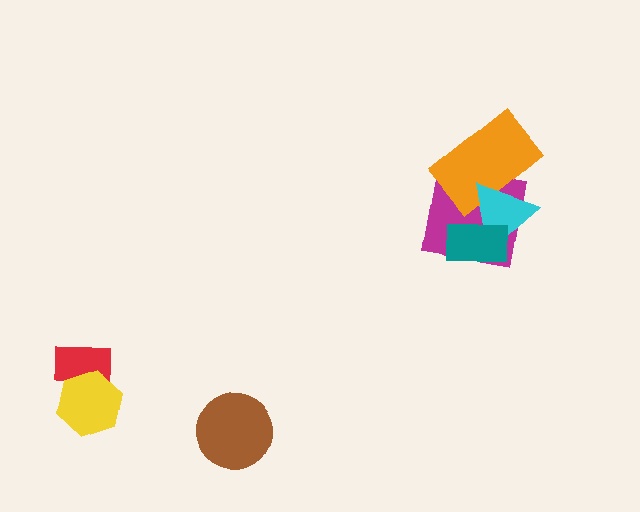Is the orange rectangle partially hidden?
Yes, it is partially covered by another shape.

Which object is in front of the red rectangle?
The yellow hexagon is in front of the red rectangle.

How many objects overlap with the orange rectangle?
2 objects overlap with the orange rectangle.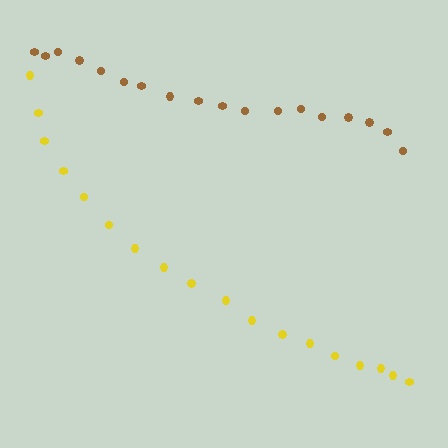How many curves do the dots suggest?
There are 2 distinct paths.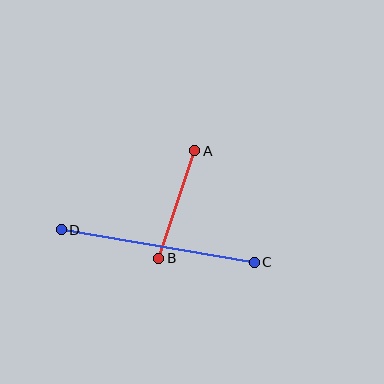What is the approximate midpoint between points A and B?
The midpoint is at approximately (177, 204) pixels.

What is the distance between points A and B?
The distance is approximately 113 pixels.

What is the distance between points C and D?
The distance is approximately 196 pixels.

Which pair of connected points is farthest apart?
Points C and D are farthest apart.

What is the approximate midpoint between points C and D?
The midpoint is at approximately (158, 246) pixels.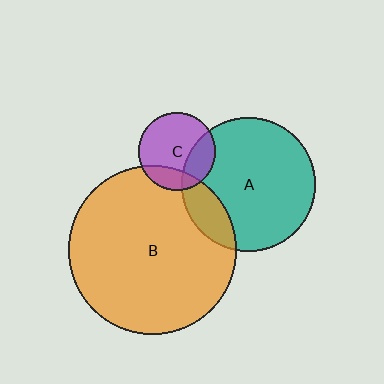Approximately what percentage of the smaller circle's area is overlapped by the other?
Approximately 25%.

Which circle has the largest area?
Circle B (orange).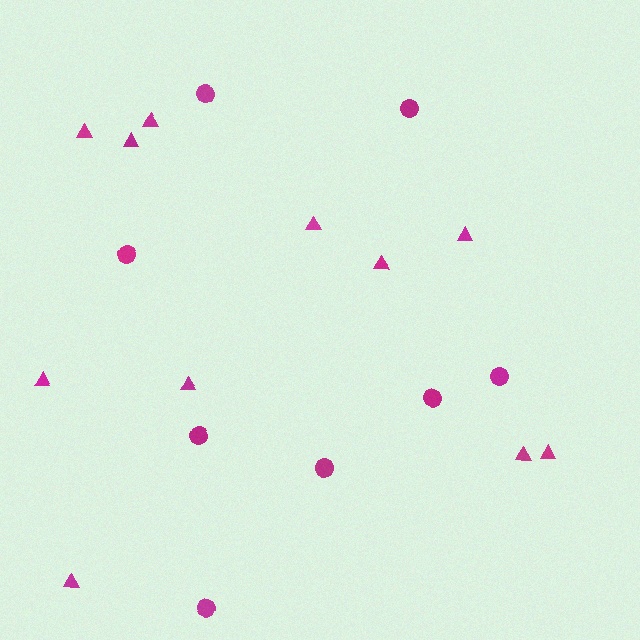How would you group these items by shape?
There are 2 groups: one group of triangles (11) and one group of circles (8).